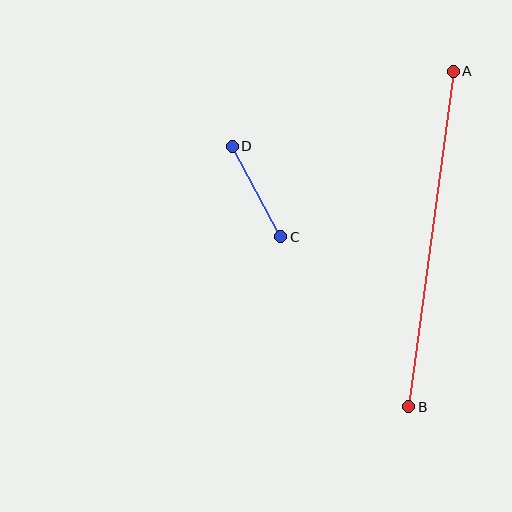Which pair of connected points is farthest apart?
Points A and B are farthest apart.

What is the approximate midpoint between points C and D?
The midpoint is at approximately (256, 191) pixels.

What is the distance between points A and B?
The distance is approximately 339 pixels.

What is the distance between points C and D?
The distance is approximately 103 pixels.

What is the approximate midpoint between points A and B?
The midpoint is at approximately (431, 239) pixels.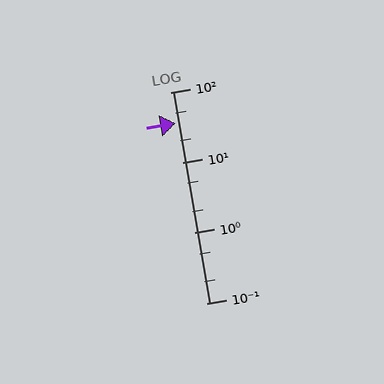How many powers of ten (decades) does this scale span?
The scale spans 3 decades, from 0.1 to 100.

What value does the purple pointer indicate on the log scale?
The pointer indicates approximately 36.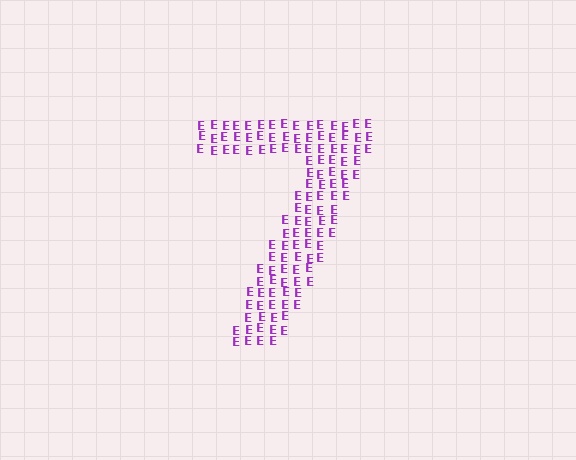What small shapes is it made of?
It is made of small letter E's.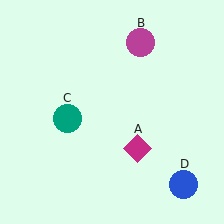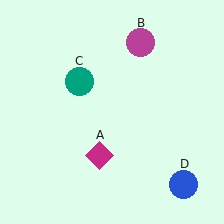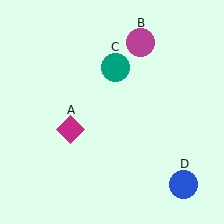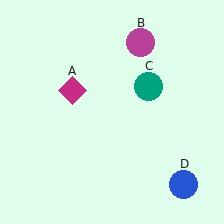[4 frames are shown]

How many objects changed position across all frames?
2 objects changed position: magenta diamond (object A), teal circle (object C).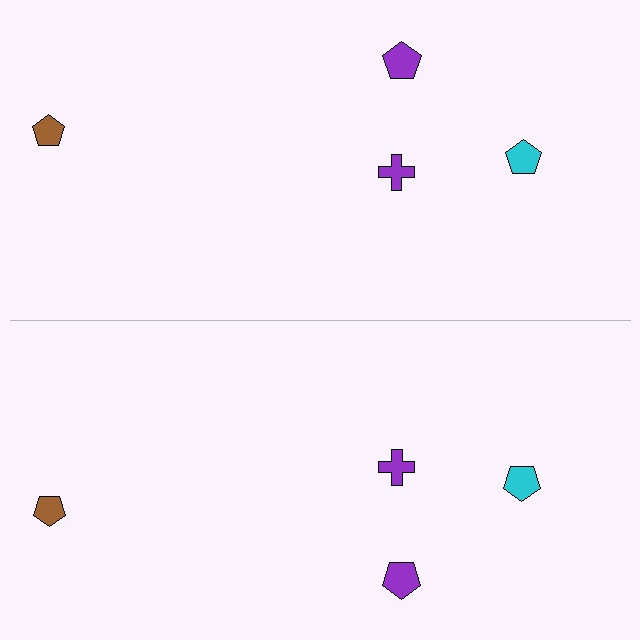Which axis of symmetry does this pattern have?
The pattern has a horizontal axis of symmetry running through the center of the image.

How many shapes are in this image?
There are 8 shapes in this image.